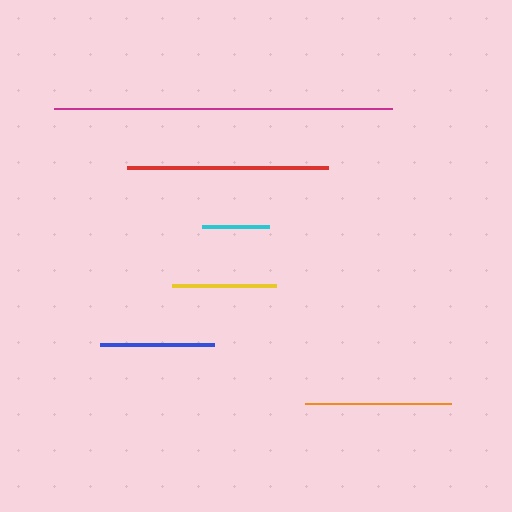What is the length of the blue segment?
The blue segment is approximately 114 pixels long.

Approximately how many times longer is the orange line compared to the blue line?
The orange line is approximately 1.3 times the length of the blue line.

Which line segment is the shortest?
The cyan line is the shortest at approximately 67 pixels.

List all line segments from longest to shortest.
From longest to shortest: magenta, red, orange, blue, yellow, cyan.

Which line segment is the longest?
The magenta line is the longest at approximately 337 pixels.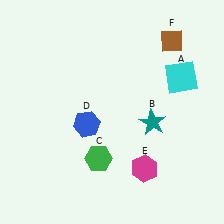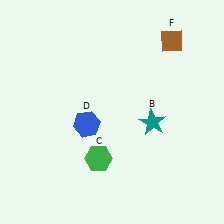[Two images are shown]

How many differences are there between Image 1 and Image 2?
There are 2 differences between the two images.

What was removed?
The magenta hexagon (E), the cyan square (A) were removed in Image 2.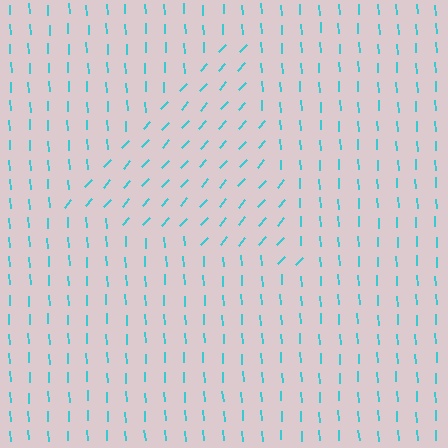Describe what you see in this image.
The image is filled with small cyan line segments. A triangle region in the image has lines oriented differently from the surrounding lines, creating a visible texture boundary.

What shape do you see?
I see a triangle.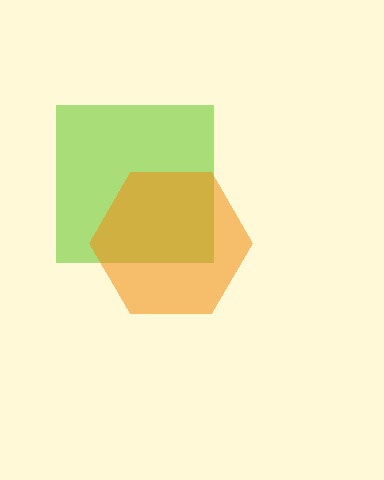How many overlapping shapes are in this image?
There are 2 overlapping shapes in the image.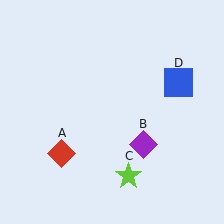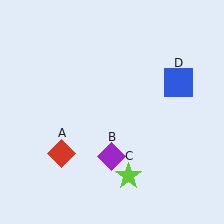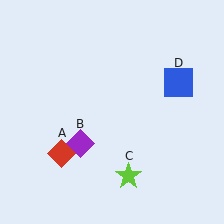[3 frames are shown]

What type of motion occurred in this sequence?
The purple diamond (object B) rotated clockwise around the center of the scene.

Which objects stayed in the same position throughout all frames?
Red diamond (object A) and lime star (object C) and blue square (object D) remained stationary.